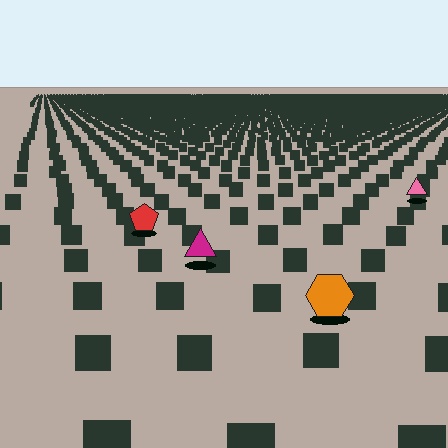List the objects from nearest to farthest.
From nearest to farthest: the orange hexagon, the magenta triangle, the red pentagon, the pink triangle.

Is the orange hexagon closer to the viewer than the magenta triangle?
Yes. The orange hexagon is closer — you can tell from the texture gradient: the ground texture is coarser near it.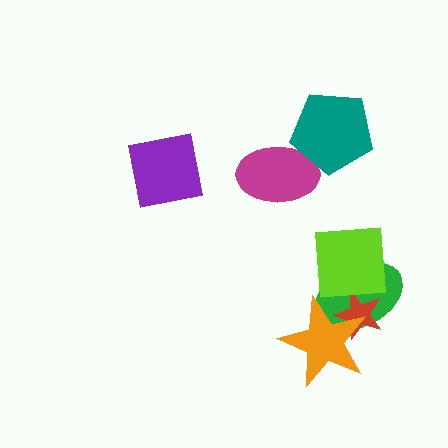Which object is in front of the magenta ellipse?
The teal pentagon is in front of the magenta ellipse.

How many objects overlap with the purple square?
0 objects overlap with the purple square.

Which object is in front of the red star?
The orange star is in front of the red star.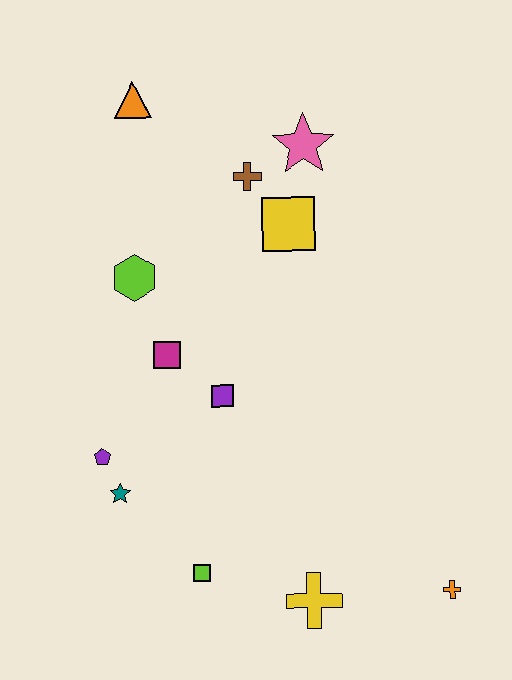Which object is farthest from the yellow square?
The orange cross is farthest from the yellow square.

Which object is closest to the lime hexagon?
The magenta square is closest to the lime hexagon.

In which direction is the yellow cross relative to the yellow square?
The yellow cross is below the yellow square.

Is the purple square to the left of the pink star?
Yes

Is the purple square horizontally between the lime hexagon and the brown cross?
Yes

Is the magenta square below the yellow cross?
No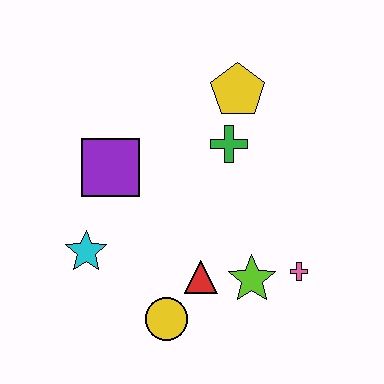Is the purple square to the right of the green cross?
No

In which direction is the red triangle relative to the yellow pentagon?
The red triangle is below the yellow pentagon.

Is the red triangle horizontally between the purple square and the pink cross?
Yes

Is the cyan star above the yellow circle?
Yes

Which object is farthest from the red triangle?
The yellow pentagon is farthest from the red triangle.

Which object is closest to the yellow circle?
The red triangle is closest to the yellow circle.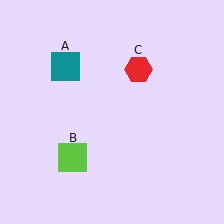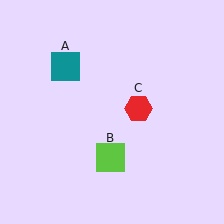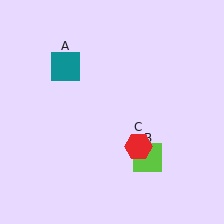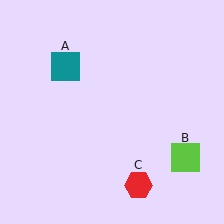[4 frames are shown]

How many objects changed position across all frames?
2 objects changed position: lime square (object B), red hexagon (object C).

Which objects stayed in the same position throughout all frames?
Teal square (object A) remained stationary.